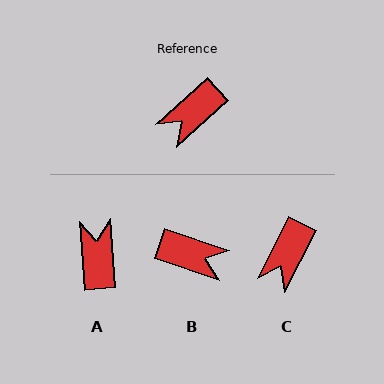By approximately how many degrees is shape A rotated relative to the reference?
Approximately 128 degrees clockwise.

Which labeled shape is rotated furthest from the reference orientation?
A, about 128 degrees away.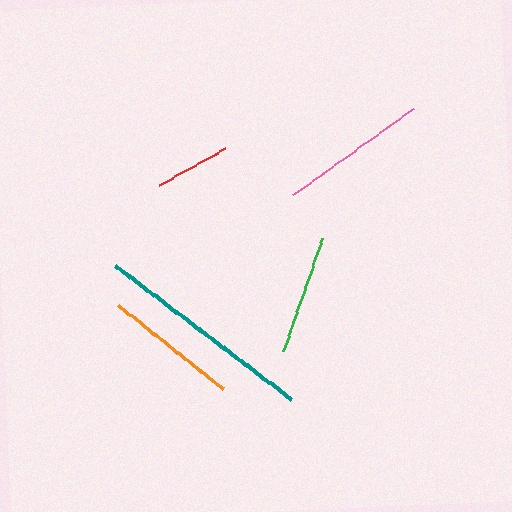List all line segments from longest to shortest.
From longest to shortest: teal, pink, orange, green, red.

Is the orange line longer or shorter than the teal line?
The teal line is longer than the orange line.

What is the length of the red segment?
The red segment is approximately 75 pixels long.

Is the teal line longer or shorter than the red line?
The teal line is longer than the red line.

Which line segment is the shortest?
The red line is the shortest at approximately 75 pixels.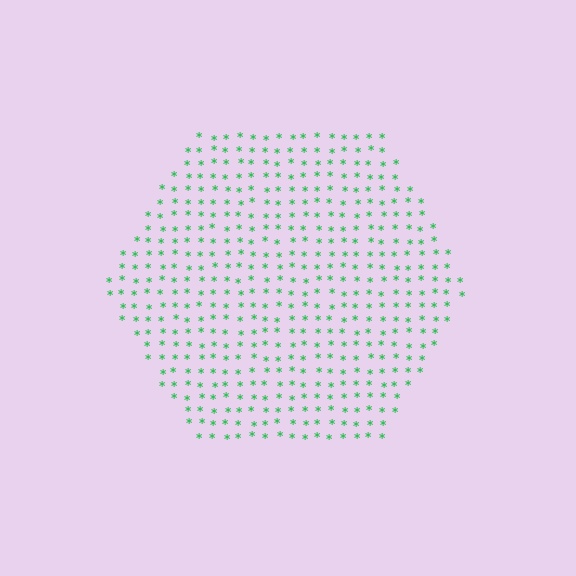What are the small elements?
The small elements are asterisks.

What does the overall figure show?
The overall figure shows a hexagon.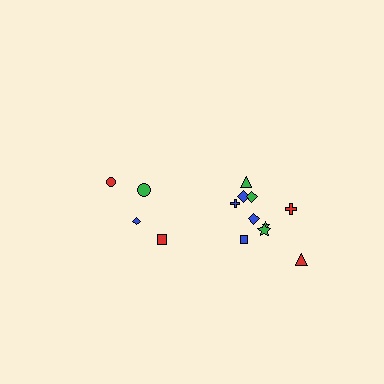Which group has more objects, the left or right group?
The right group.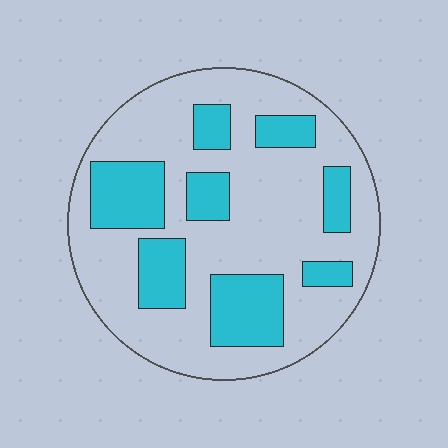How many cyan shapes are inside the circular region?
8.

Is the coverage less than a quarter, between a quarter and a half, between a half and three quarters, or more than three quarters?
Between a quarter and a half.